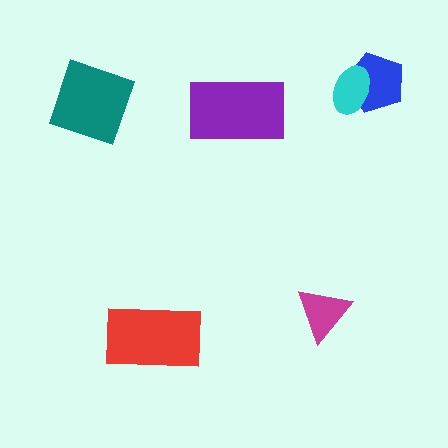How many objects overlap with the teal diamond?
0 objects overlap with the teal diamond.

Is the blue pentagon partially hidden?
Yes, it is partially covered by another shape.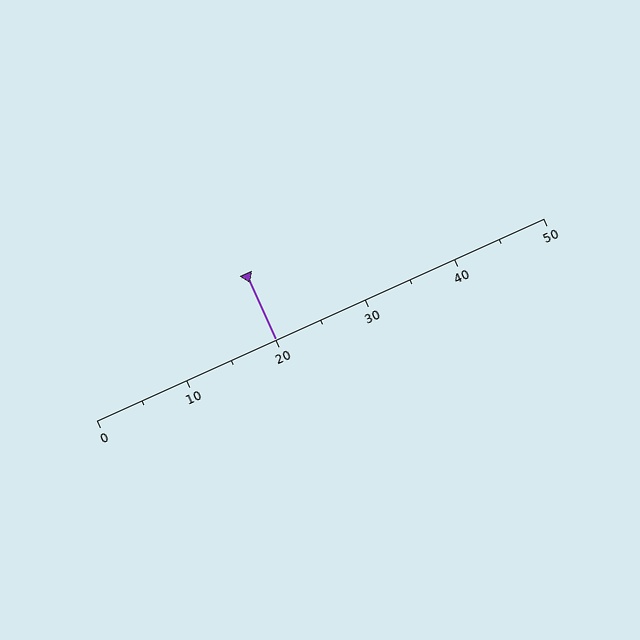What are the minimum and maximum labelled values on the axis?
The axis runs from 0 to 50.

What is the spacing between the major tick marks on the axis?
The major ticks are spaced 10 apart.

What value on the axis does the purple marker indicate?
The marker indicates approximately 20.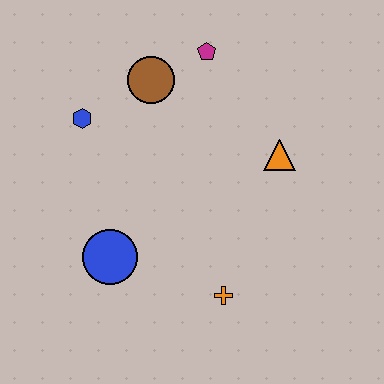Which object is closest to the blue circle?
The orange cross is closest to the blue circle.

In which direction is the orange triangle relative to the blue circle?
The orange triangle is to the right of the blue circle.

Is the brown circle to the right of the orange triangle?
No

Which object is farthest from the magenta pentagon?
The orange cross is farthest from the magenta pentagon.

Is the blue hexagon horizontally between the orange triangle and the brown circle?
No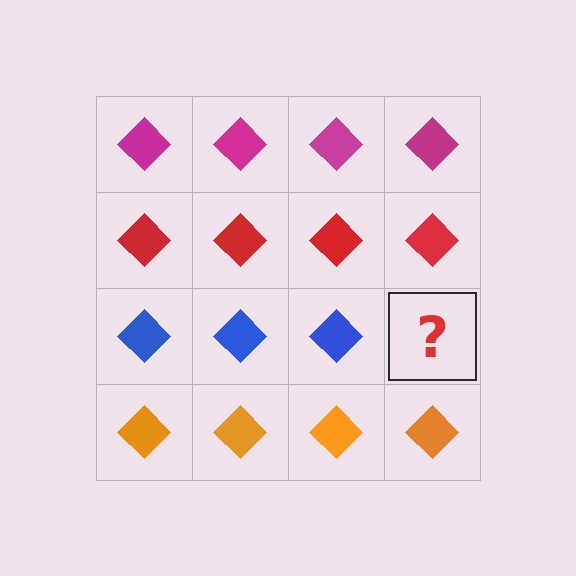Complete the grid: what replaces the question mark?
The question mark should be replaced with a blue diamond.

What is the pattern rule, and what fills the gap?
The rule is that each row has a consistent color. The gap should be filled with a blue diamond.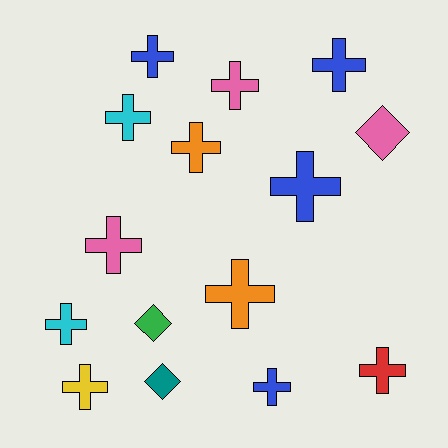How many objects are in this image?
There are 15 objects.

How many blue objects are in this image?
There are 4 blue objects.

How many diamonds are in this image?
There are 3 diamonds.